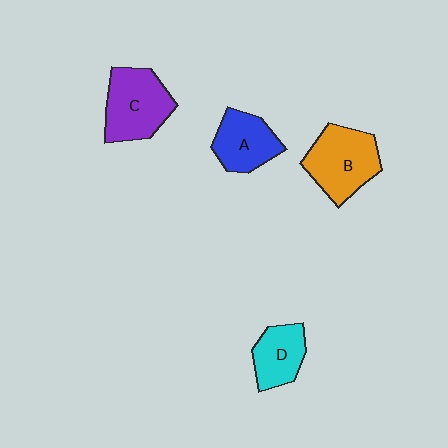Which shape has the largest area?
Shape B (orange).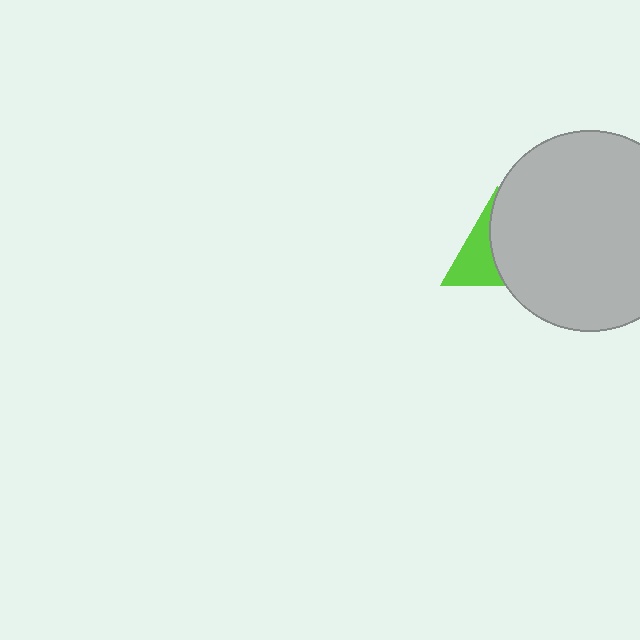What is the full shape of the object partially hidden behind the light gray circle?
The partially hidden object is a lime triangle.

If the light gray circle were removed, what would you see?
You would see the complete lime triangle.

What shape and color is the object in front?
The object in front is a light gray circle.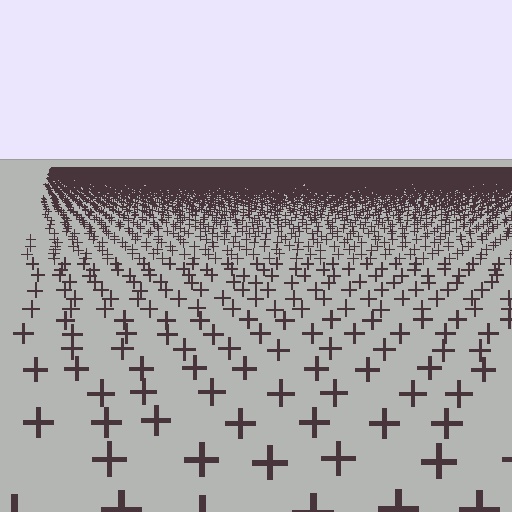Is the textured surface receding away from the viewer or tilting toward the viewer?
The surface is receding away from the viewer. Texture elements get smaller and denser toward the top.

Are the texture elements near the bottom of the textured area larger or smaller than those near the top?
Larger. Near the bottom, elements are closer to the viewer and appear at a bigger on-screen size.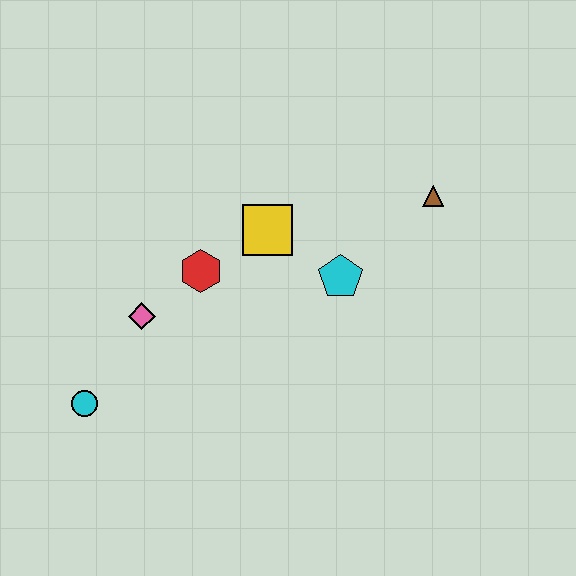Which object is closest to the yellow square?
The red hexagon is closest to the yellow square.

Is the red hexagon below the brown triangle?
Yes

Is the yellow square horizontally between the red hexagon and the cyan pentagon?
Yes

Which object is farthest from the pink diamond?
The brown triangle is farthest from the pink diamond.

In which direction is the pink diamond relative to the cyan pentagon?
The pink diamond is to the left of the cyan pentagon.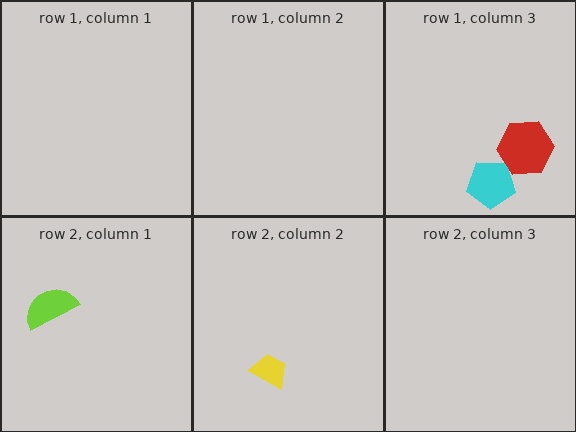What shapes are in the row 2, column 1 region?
The lime semicircle.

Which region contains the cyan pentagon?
The row 1, column 3 region.